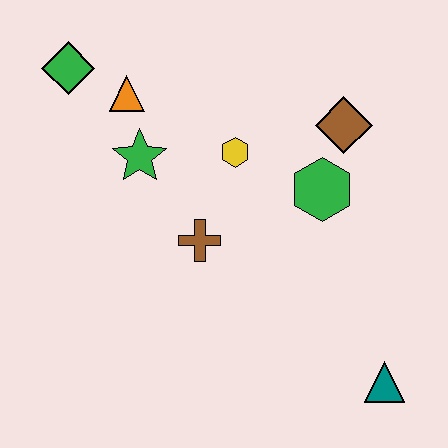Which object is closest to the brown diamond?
The green hexagon is closest to the brown diamond.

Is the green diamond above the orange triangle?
Yes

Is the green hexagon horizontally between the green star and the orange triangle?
No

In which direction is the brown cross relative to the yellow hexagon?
The brown cross is below the yellow hexagon.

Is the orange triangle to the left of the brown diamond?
Yes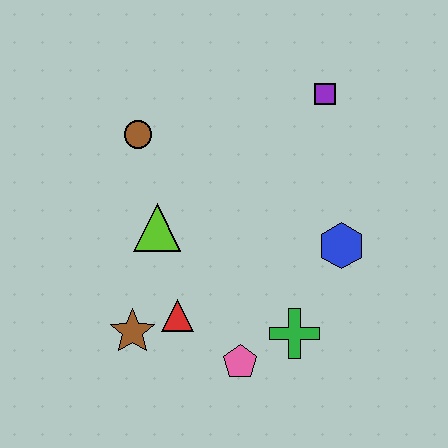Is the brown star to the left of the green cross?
Yes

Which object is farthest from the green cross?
The brown circle is farthest from the green cross.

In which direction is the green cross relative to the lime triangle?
The green cross is to the right of the lime triangle.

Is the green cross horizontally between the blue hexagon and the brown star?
Yes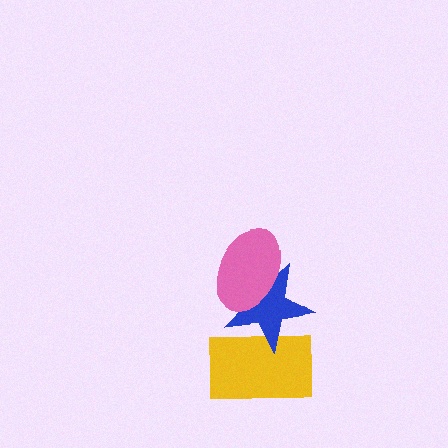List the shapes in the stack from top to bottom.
From top to bottom: the pink ellipse, the blue star, the yellow rectangle.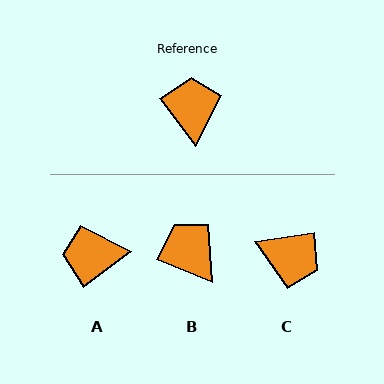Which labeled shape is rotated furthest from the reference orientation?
C, about 119 degrees away.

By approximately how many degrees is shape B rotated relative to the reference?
Approximately 30 degrees counter-clockwise.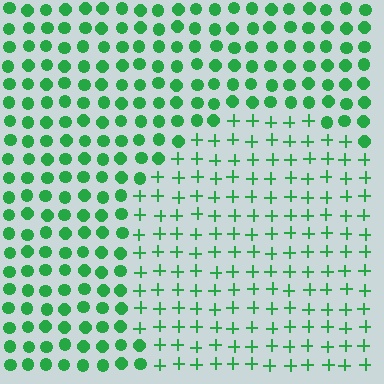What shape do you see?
I see a circle.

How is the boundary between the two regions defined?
The boundary is defined by a change in element shape: plus signs inside vs. circles outside. All elements share the same color and spacing.